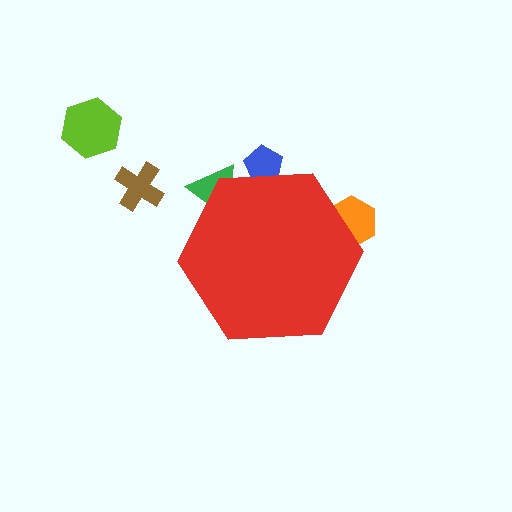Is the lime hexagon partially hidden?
No, the lime hexagon is fully visible.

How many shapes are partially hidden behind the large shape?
3 shapes are partially hidden.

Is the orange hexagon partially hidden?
Yes, the orange hexagon is partially hidden behind the red hexagon.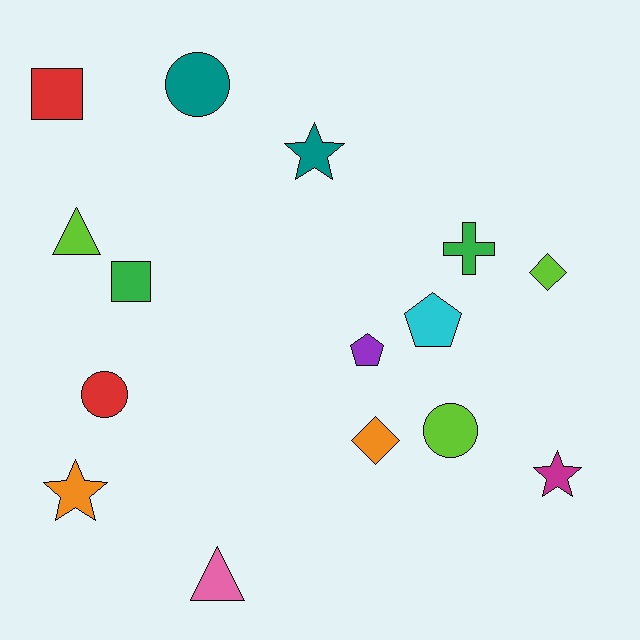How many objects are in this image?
There are 15 objects.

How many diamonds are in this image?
There are 2 diamonds.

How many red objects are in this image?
There are 2 red objects.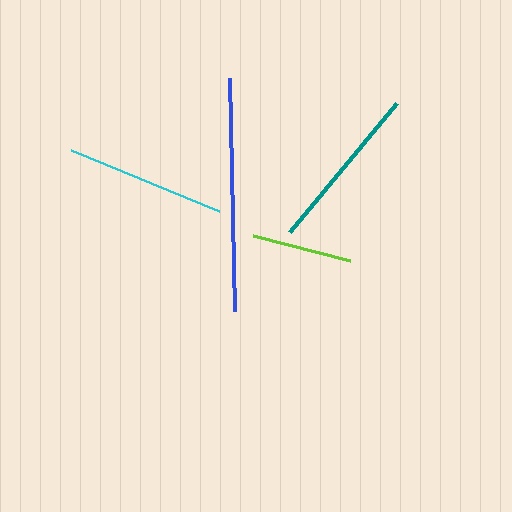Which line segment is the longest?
The blue line is the longest at approximately 233 pixels.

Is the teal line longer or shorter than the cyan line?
The teal line is longer than the cyan line.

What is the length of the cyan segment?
The cyan segment is approximately 161 pixels long.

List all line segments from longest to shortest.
From longest to shortest: blue, teal, cyan, lime.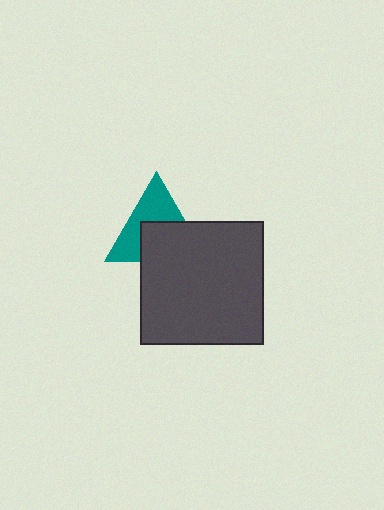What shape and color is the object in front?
The object in front is a dark gray square.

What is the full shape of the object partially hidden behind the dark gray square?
The partially hidden object is a teal triangle.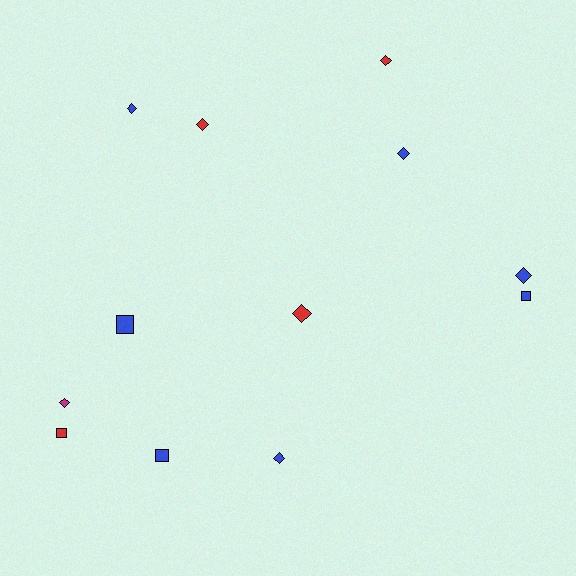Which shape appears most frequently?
Diamond, with 8 objects.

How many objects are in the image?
There are 12 objects.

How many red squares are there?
There is 1 red square.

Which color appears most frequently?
Blue, with 7 objects.